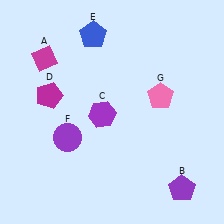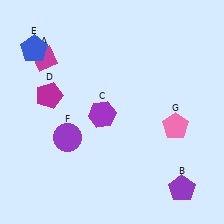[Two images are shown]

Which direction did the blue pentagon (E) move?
The blue pentagon (E) moved left.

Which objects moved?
The objects that moved are: the blue pentagon (E), the pink pentagon (G).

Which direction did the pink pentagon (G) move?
The pink pentagon (G) moved down.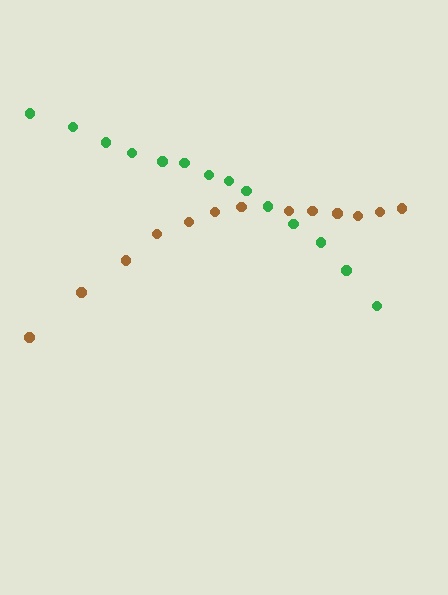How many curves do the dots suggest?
There are 2 distinct paths.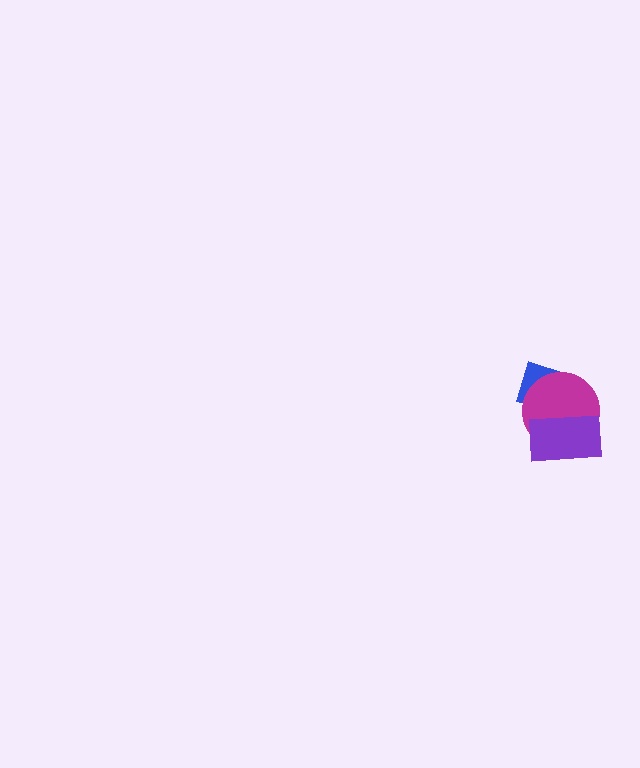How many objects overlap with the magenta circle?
2 objects overlap with the magenta circle.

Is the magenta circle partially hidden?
Yes, it is partially covered by another shape.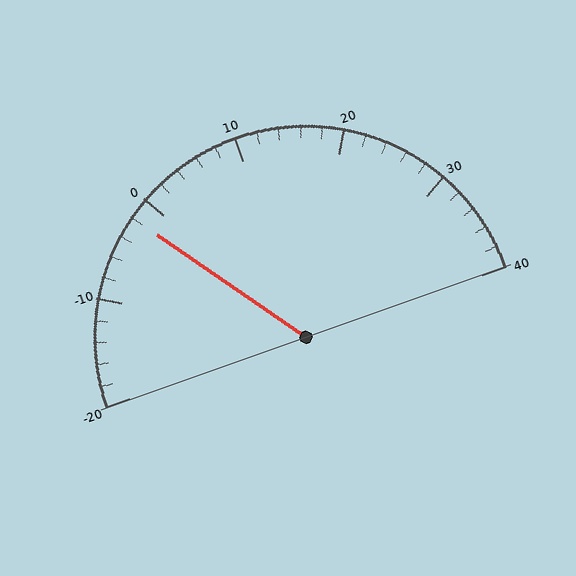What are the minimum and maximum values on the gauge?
The gauge ranges from -20 to 40.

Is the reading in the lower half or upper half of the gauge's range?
The reading is in the lower half of the range (-20 to 40).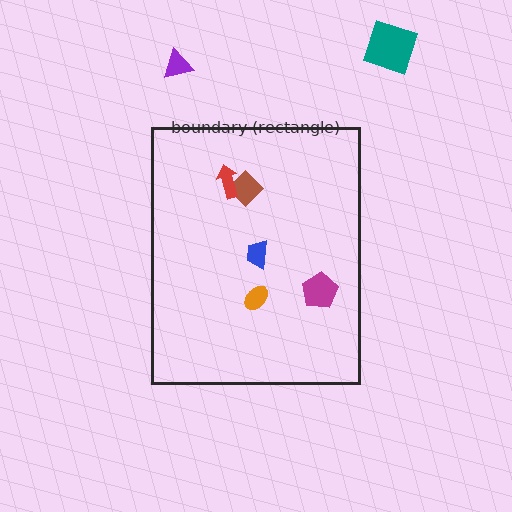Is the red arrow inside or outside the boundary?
Inside.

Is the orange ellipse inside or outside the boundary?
Inside.